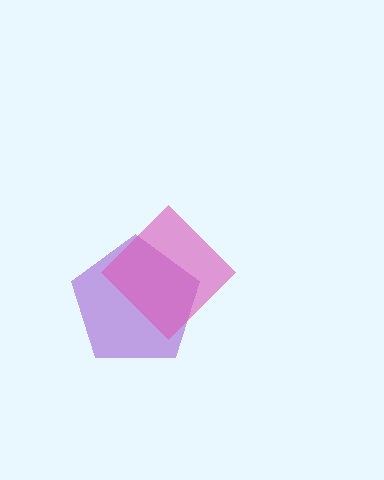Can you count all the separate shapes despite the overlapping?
Yes, there are 2 separate shapes.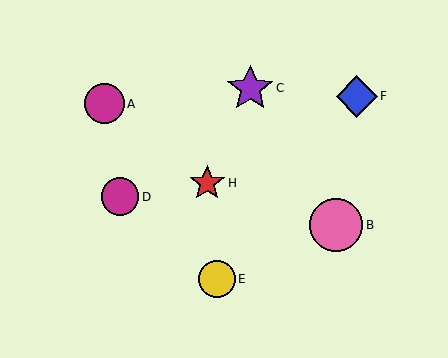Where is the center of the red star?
The center of the red star is at (207, 183).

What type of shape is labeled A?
Shape A is a magenta circle.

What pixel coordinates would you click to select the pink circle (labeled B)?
Click at (336, 225) to select the pink circle B.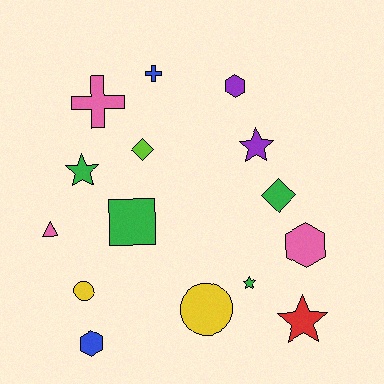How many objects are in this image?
There are 15 objects.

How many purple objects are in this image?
There are 2 purple objects.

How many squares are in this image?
There is 1 square.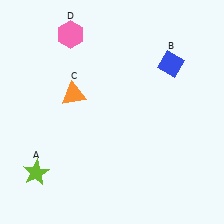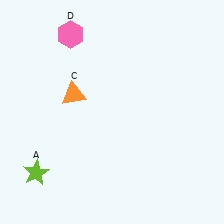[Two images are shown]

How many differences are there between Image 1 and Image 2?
There is 1 difference between the two images.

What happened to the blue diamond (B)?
The blue diamond (B) was removed in Image 2. It was in the top-right area of Image 1.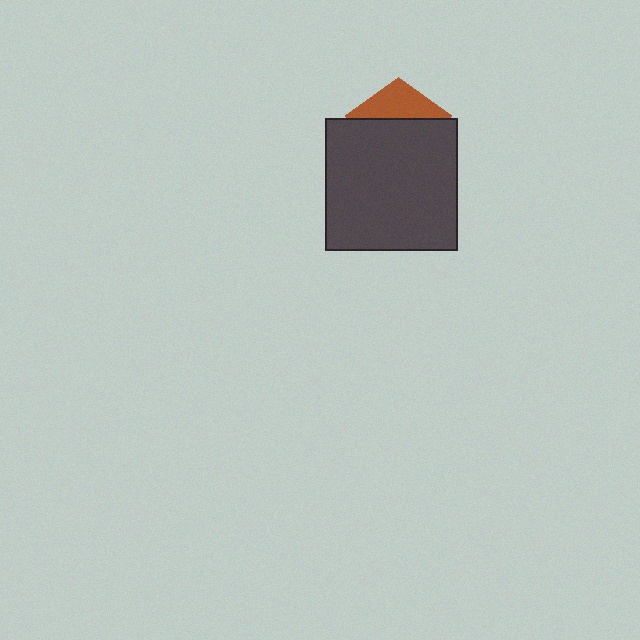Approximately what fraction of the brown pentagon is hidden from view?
Roughly 69% of the brown pentagon is hidden behind the dark gray square.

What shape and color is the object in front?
The object in front is a dark gray square.